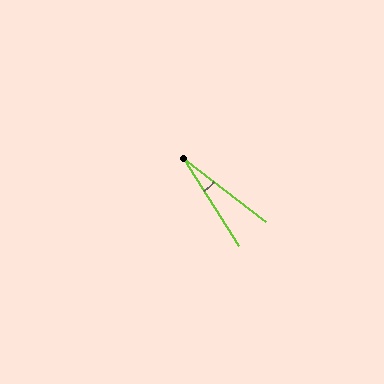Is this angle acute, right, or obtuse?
It is acute.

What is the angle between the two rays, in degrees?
Approximately 20 degrees.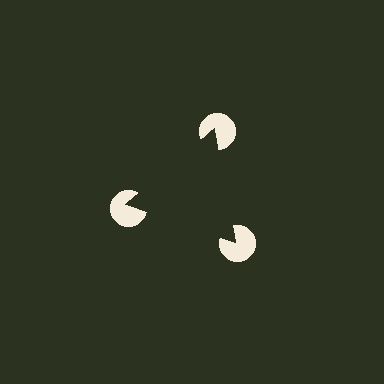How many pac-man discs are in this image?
There are 3 — one at each vertex of the illusory triangle.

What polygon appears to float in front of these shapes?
An illusory triangle — its edges are inferred from the aligned wedge cuts in the pac-man discs, not physically drawn.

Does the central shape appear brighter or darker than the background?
It typically appears slightly darker than the background, even though no actual brightness change is drawn.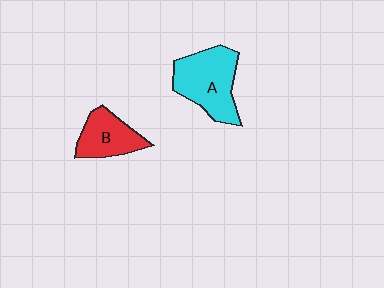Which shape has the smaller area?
Shape B (red).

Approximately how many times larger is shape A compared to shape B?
Approximately 1.5 times.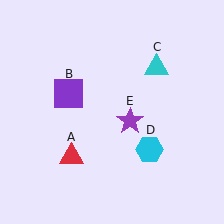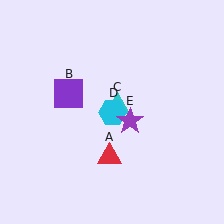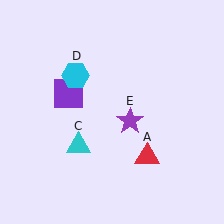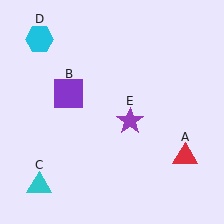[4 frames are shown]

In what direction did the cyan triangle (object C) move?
The cyan triangle (object C) moved down and to the left.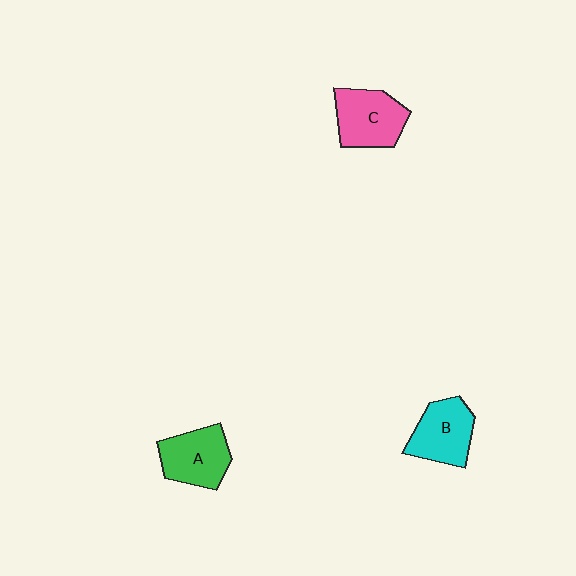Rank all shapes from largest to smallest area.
From largest to smallest: C (pink), B (cyan), A (green).